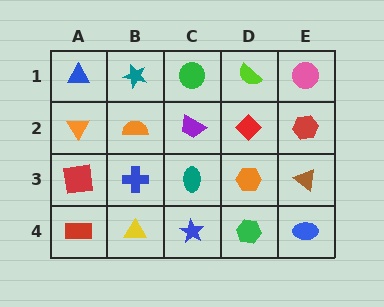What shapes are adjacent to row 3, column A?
An orange triangle (row 2, column A), a red rectangle (row 4, column A), a blue cross (row 3, column B).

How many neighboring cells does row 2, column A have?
3.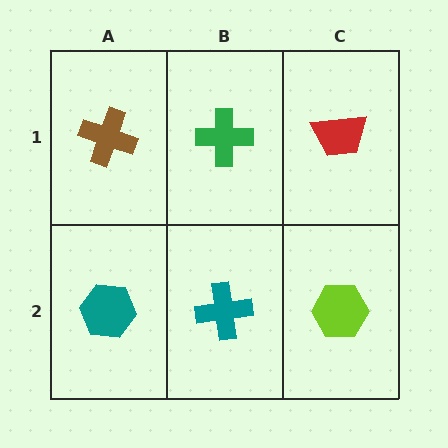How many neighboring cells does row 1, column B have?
3.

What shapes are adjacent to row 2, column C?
A red trapezoid (row 1, column C), a teal cross (row 2, column B).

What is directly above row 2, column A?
A brown cross.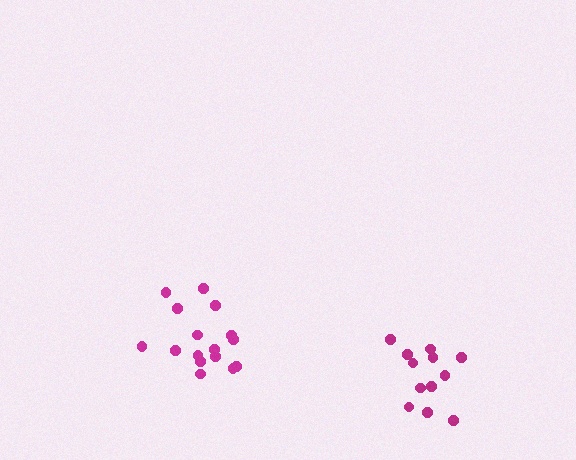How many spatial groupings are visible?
There are 2 spatial groupings.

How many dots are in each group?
Group 1: 12 dots, Group 2: 16 dots (28 total).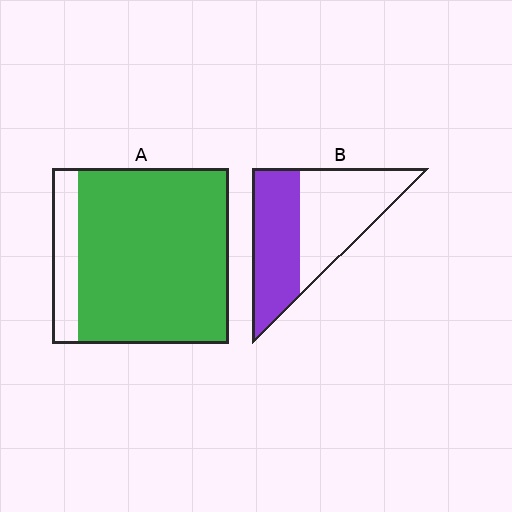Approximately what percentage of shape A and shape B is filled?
A is approximately 85% and B is approximately 45%.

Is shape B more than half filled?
Roughly half.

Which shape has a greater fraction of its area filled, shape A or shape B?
Shape A.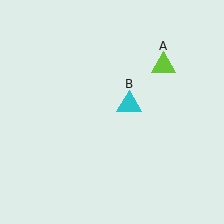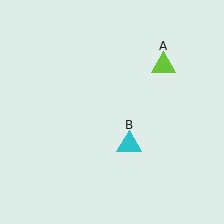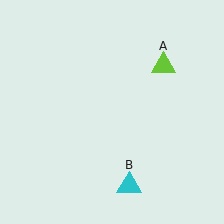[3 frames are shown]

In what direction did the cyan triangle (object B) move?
The cyan triangle (object B) moved down.